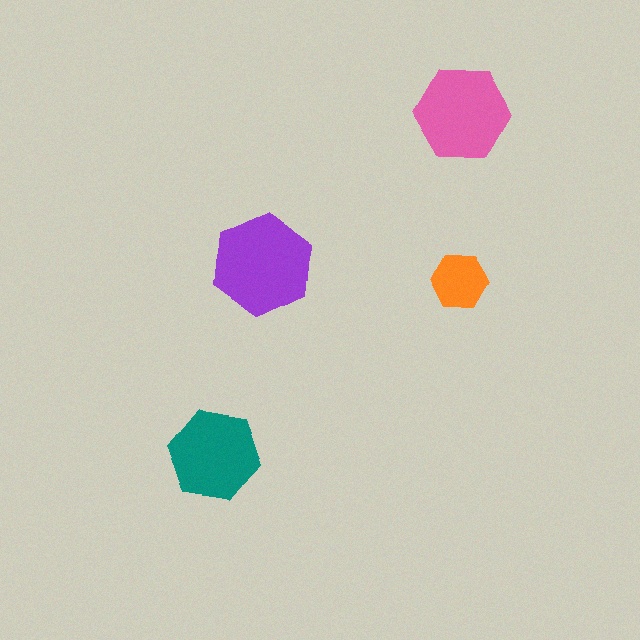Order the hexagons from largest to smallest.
the purple one, the pink one, the teal one, the orange one.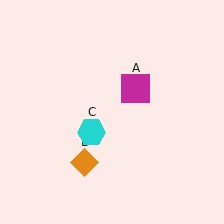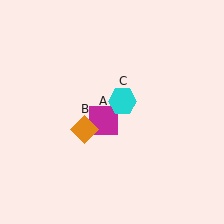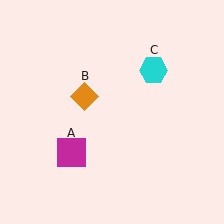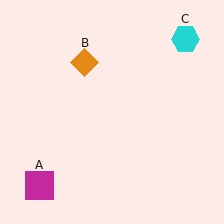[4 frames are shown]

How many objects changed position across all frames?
3 objects changed position: magenta square (object A), orange diamond (object B), cyan hexagon (object C).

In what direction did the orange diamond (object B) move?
The orange diamond (object B) moved up.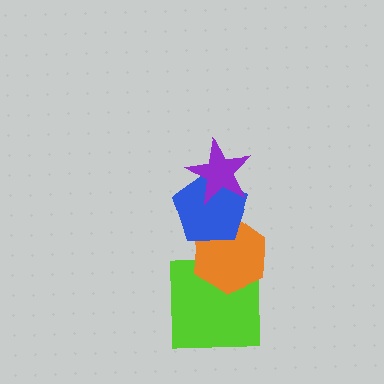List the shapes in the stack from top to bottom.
From top to bottom: the purple star, the blue pentagon, the orange hexagon, the lime square.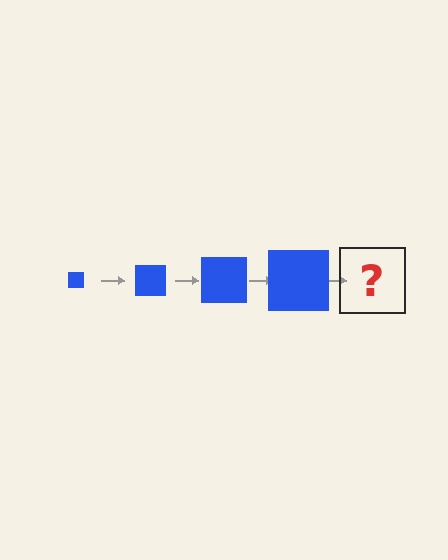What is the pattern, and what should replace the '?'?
The pattern is that the square gets progressively larger each step. The '?' should be a blue square, larger than the previous one.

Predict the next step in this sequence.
The next step is a blue square, larger than the previous one.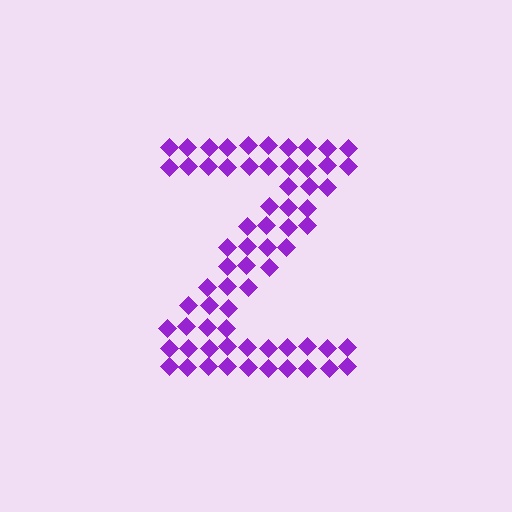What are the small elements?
The small elements are diamonds.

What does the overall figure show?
The overall figure shows the letter Z.